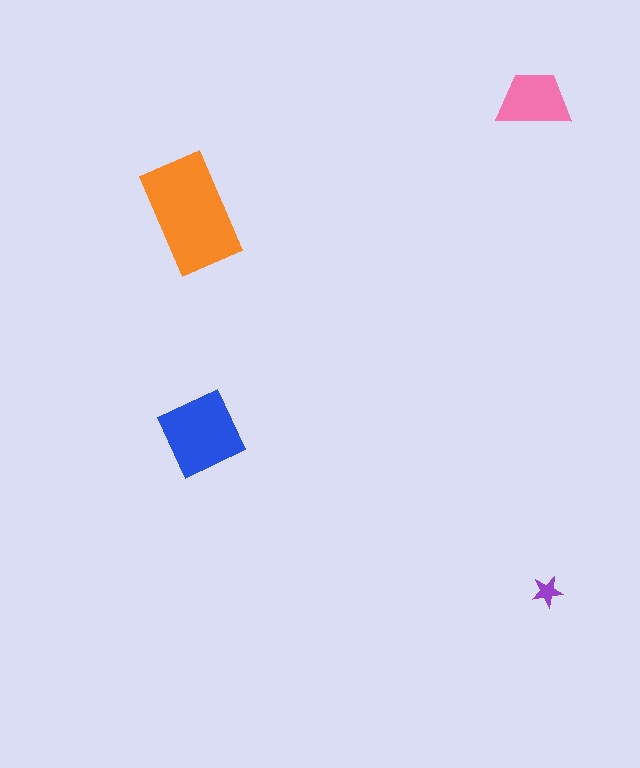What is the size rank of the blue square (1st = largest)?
2nd.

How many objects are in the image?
There are 4 objects in the image.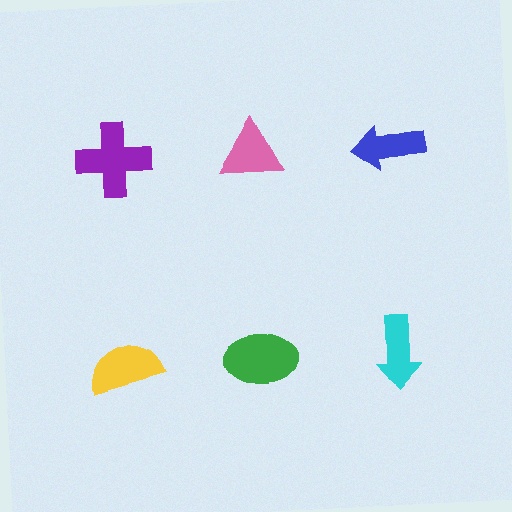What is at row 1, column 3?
A blue arrow.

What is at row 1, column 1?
A purple cross.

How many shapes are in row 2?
3 shapes.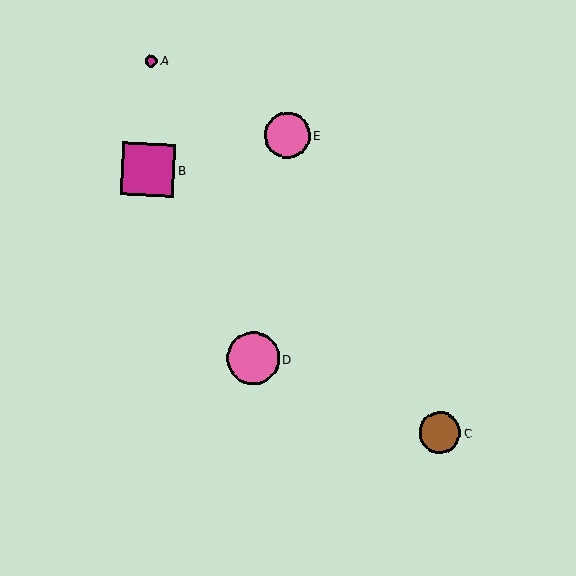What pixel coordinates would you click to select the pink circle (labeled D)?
Click at (253, 358) to select the pink circle D.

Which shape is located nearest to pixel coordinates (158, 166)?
The magenta square (labeled B) at (148, 169) is nearest to that location.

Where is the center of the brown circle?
The center of the brown circle is at (440, 433).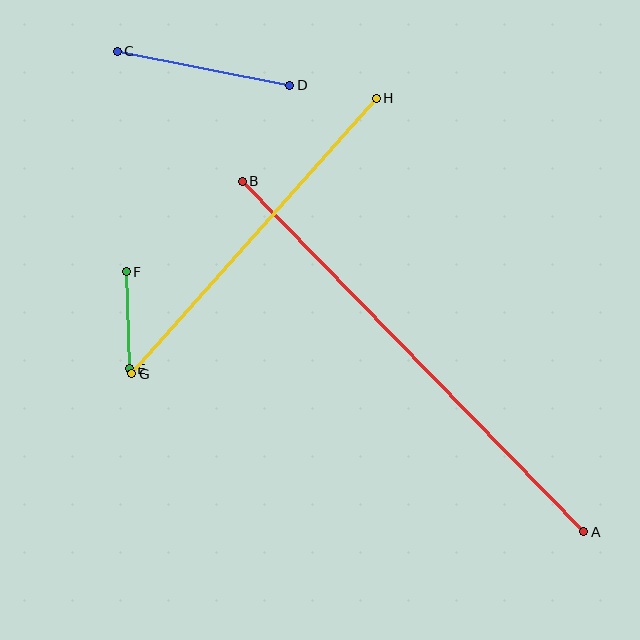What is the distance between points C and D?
The distance is approximately 176 pixels.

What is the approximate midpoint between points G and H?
The midpoint is at approximately (254, 236) pixels.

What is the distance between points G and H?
The distance is approximately 368 pixels.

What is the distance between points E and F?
The distance is approximately 97 pixels.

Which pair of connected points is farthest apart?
Points A and B are farthest apart.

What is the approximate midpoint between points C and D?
The midpoint is at approximately (204, 68) pixels.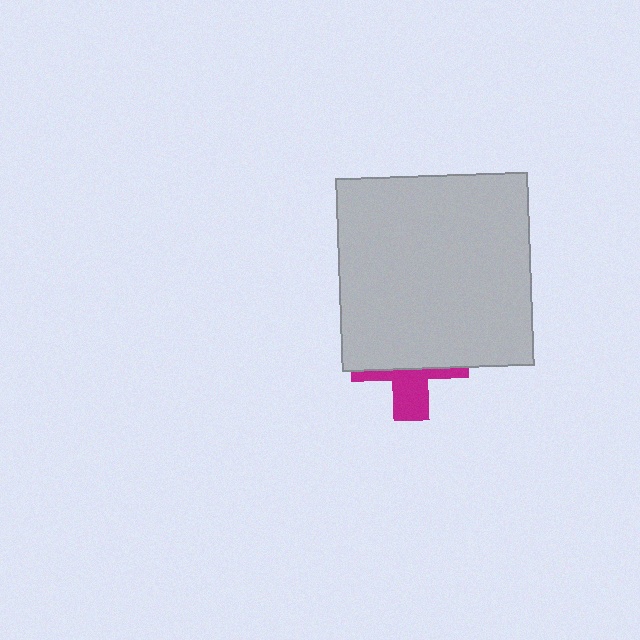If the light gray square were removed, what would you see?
You would see the complete magenta cross.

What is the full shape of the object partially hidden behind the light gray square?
The partially hidden object is a magenta cross.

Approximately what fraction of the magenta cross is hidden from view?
Roughly 64% of the magenta cross is hidden behind the light gray square.